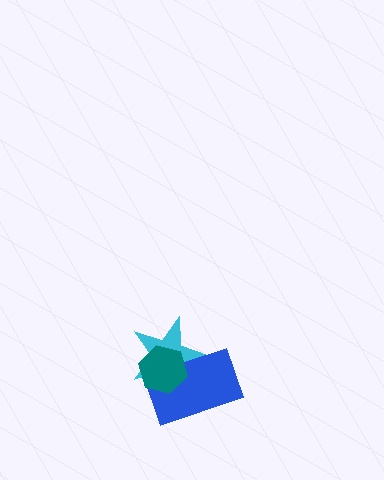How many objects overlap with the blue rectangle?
2 objects overlap with the blue rectangle.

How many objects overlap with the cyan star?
2 objects overlap with the cyan star.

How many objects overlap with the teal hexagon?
2 objects overlap with the teal hexagon.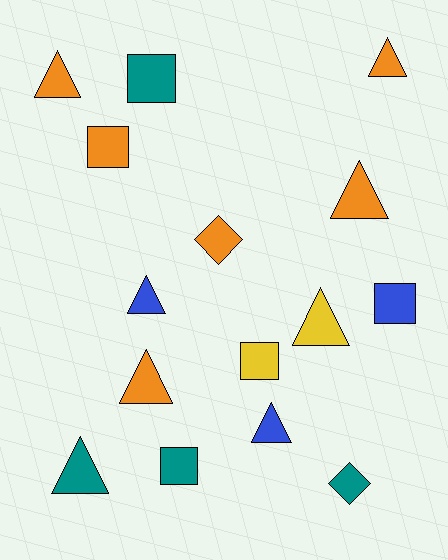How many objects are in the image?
There are 15 objects.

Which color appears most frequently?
Orange, with 6 objects.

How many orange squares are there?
There is 1 orange square.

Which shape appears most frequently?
Triangle, with 8 objects.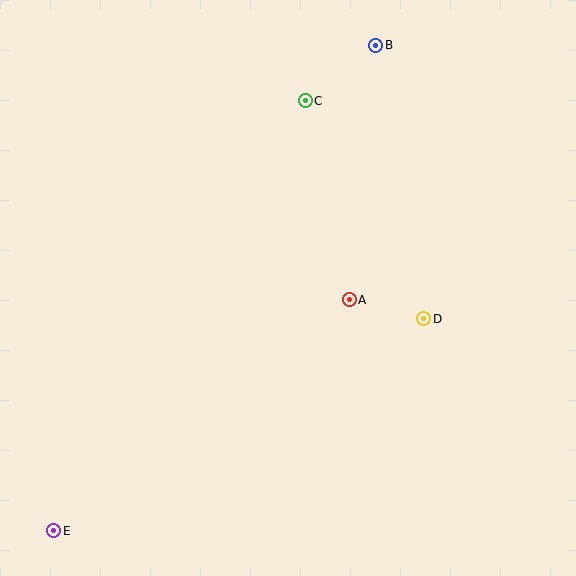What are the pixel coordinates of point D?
Point D is at (424, 319).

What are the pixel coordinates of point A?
Point A is at (349, 300).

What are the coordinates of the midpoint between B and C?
The midpoint between B and C is at (340, 73).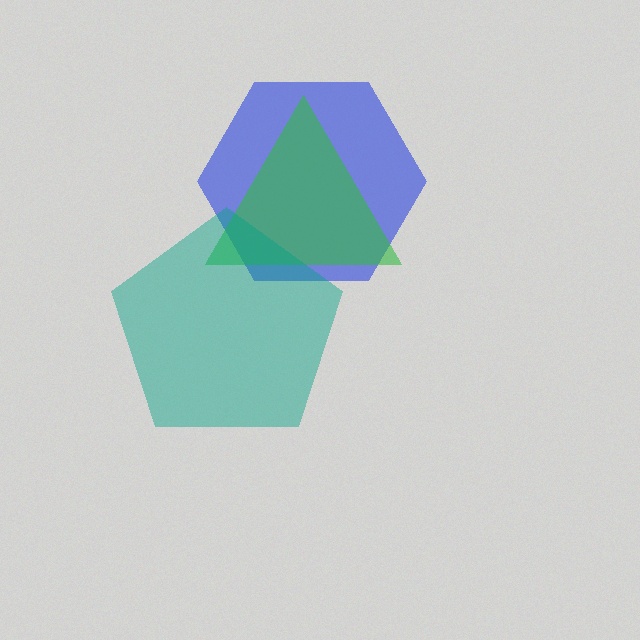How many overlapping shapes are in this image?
There are 3 overlapping shapes in the image.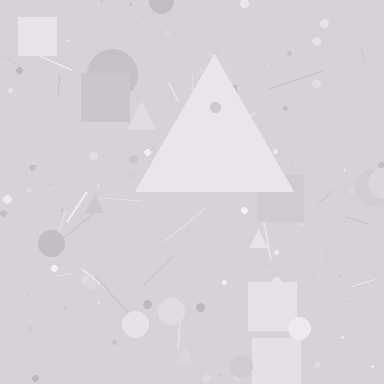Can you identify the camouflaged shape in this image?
The camouflaged shape is a triangle.